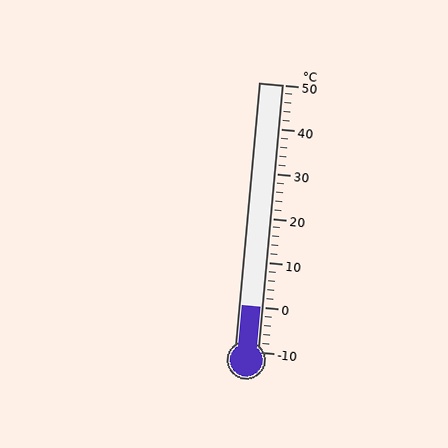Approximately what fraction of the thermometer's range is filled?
The thermometer is filled to approximately 15% of its range.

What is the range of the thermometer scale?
The thermometer scale ranges from -10°C to 50°C.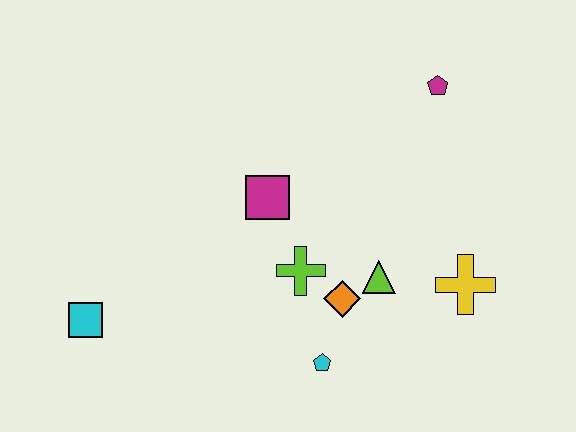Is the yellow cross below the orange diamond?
No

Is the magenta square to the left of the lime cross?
Yes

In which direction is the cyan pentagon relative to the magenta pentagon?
The cyan pentagon is below the magenta pentagon.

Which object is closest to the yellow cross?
The lime triangle is closest to the yellow cross.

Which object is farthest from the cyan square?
The magenta pentagon is farthest from the cyan square.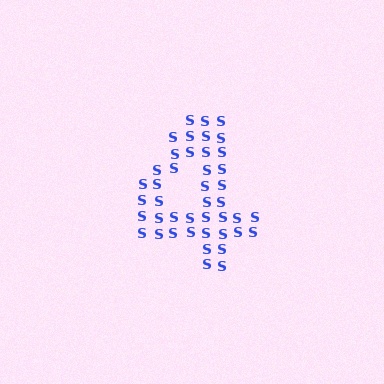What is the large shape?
The large shape is the digit 4.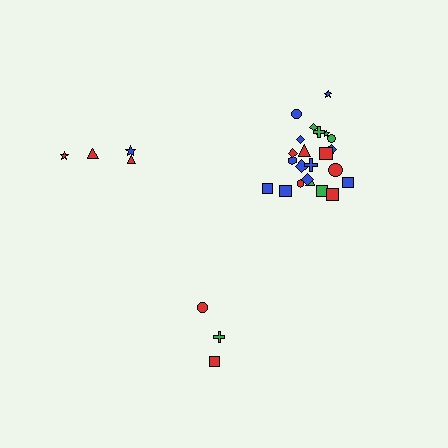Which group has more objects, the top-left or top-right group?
The top-right group.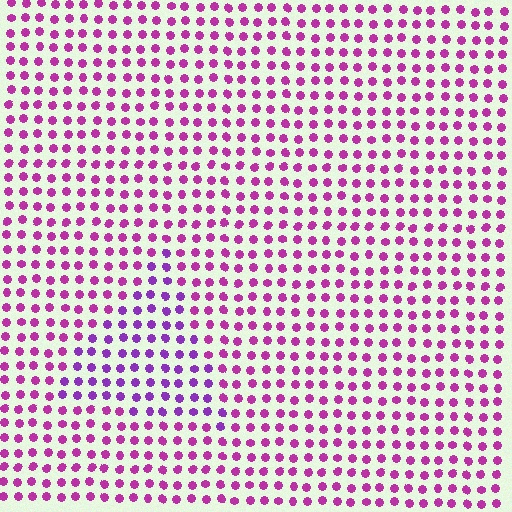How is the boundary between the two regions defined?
The boundary is defined purely by a slight shift in hue (about 30 degrees). Spacing, size, and orientation are identical on both sides.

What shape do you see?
I see a triangle.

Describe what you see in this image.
The image is filled with small magenta elements in a uniform arrangement. A triangle-shaped region is visible where the elements are tinted to a slightly different hue, forming a subtle color boundary.